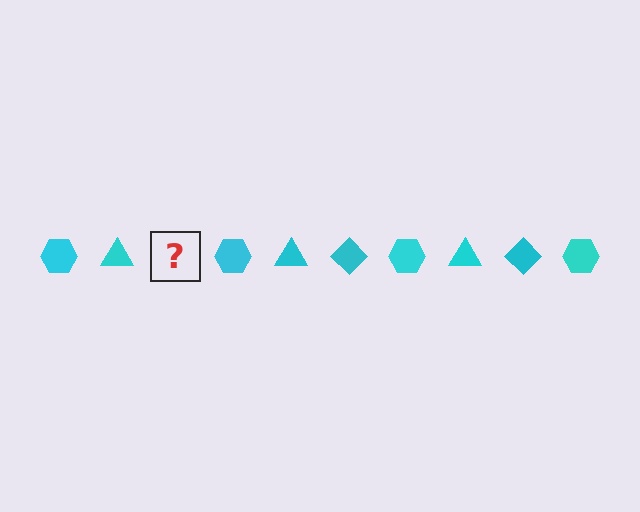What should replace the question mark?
The question mark should be replaced with a cyan diamond.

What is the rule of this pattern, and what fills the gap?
The rule is that the pattern cycles through hexagon, triangle, diamond shapes in cyan. The gap should be filled with a cyan diamond.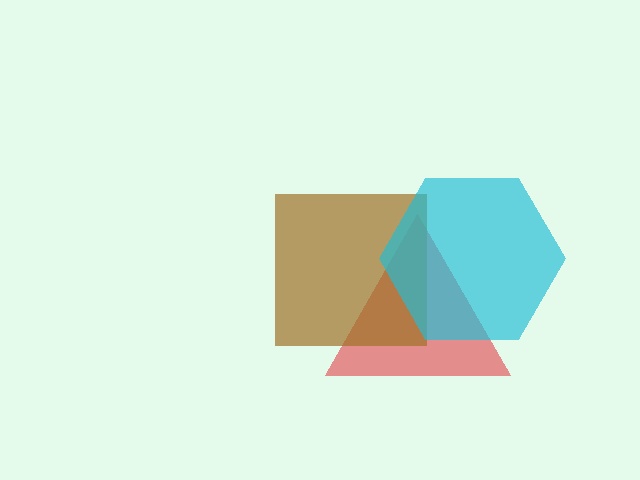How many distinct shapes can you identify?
There are 3 distinct shapes: a red triangle, a brown square, a cyan hexagon.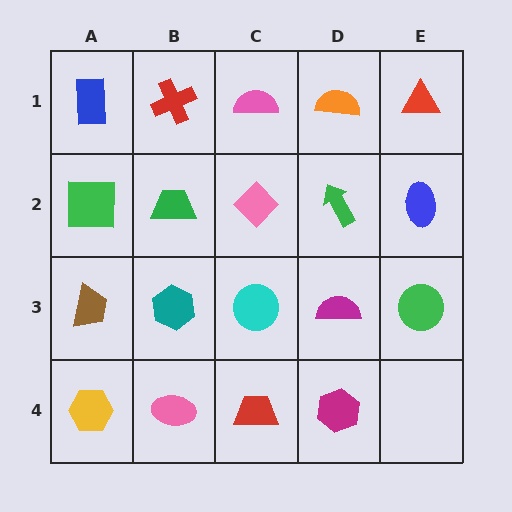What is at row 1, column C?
A pink semicircle.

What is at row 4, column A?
A yellow hexagon.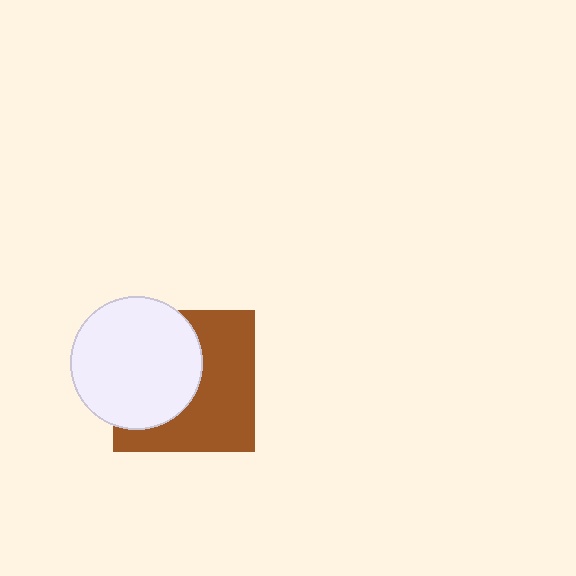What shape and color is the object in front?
The object in front is a white circle.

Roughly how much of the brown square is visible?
About half of it is visible (roughly 54%).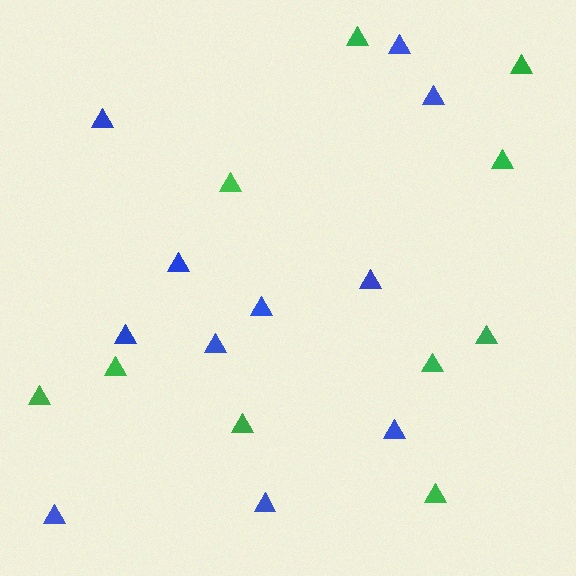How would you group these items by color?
There are 2 groups: one group of green triangles (10) and one group of blue triangles (11).